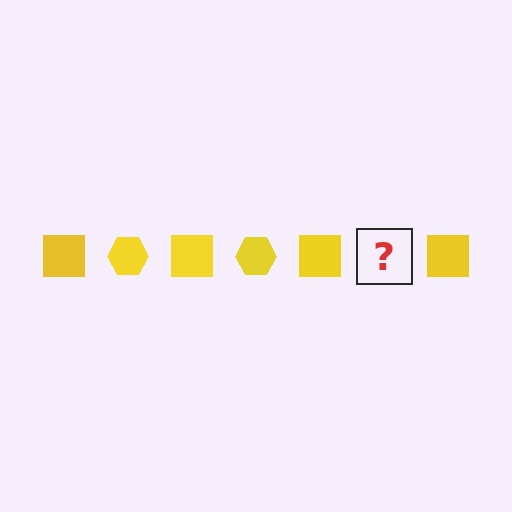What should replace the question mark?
The question mark should be replaced with a yellow hexagon.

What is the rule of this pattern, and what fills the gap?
The rule is that the pattern cycles through square, hexagon shapes in yellow. The gap should be filled with a yellow hexagon.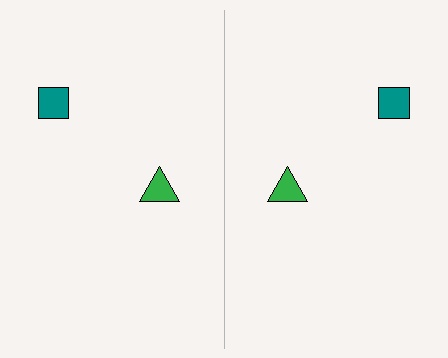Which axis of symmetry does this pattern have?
The pattern has a vertical axis of symmetry running through the center of the image.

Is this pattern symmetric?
Yes, this pattern has bilateral (reflection) symmetry.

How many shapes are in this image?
There are 4 shapes in this image.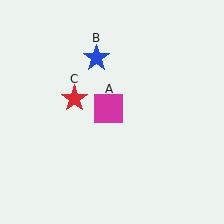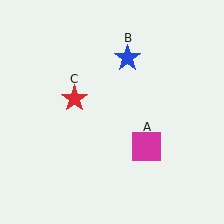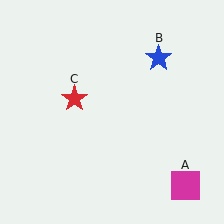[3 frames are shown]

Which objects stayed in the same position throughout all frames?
Red star (object C) remained stationary.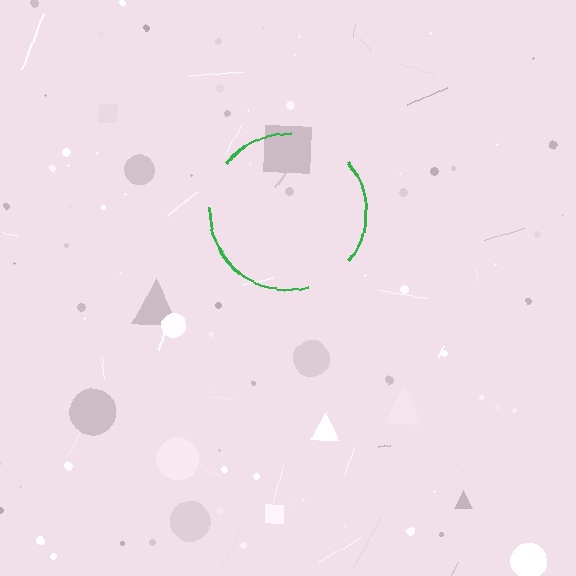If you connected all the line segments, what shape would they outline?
They would outline a circle.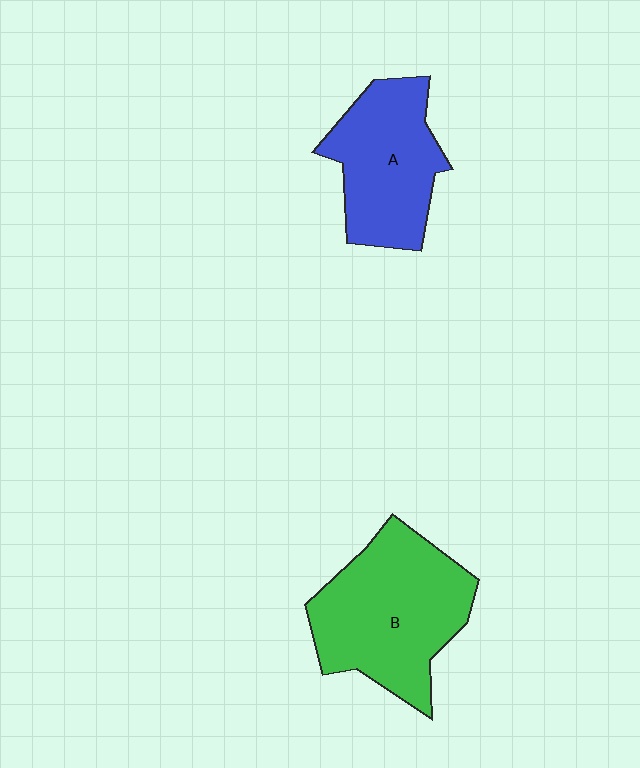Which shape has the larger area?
Shape B (green).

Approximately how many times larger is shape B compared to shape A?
Approximately 1.3 times.